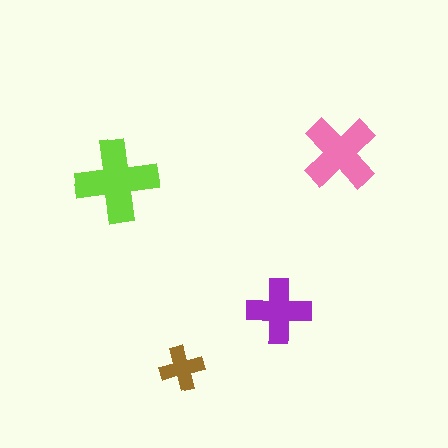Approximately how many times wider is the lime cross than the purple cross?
About 1.5 times wider.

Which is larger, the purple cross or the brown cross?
The purple one.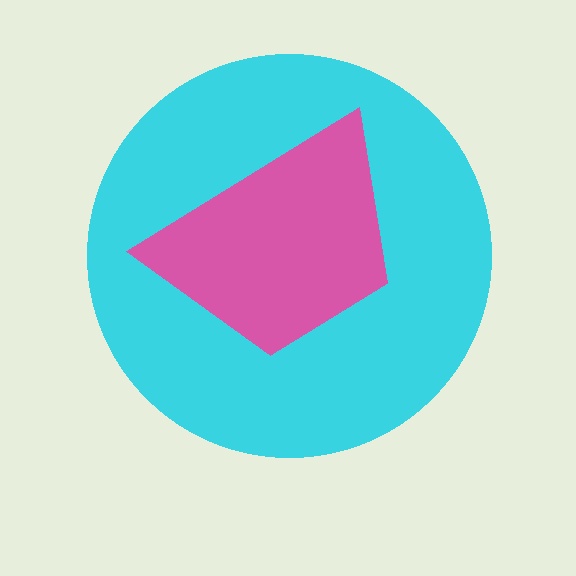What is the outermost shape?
The cyan circle.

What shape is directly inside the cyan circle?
The pink trapezoid.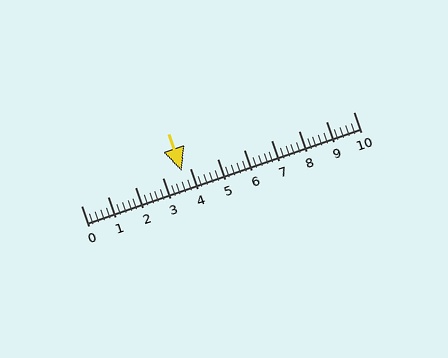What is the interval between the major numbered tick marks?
The major tick marks are spaced 1 units apart.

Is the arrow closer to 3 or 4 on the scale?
The arrow is closer to 4.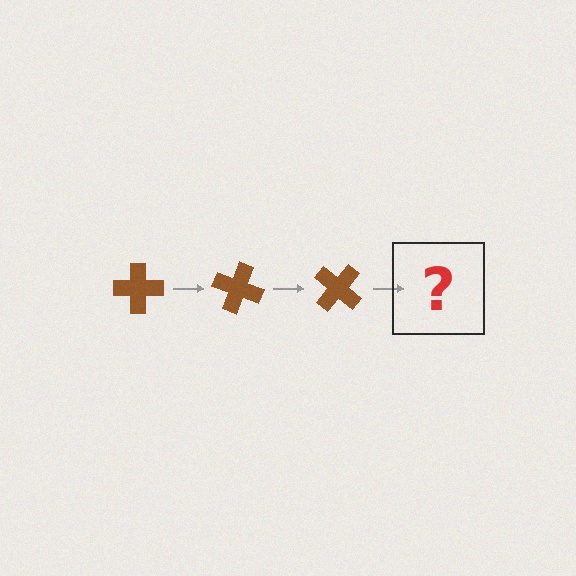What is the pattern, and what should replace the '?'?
The pattern is that the cross rotates 20 degrees each step. The '?' should be a brown cross rotated 60 degrees.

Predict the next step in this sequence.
The next step is a brown cross rotated 60 degrees.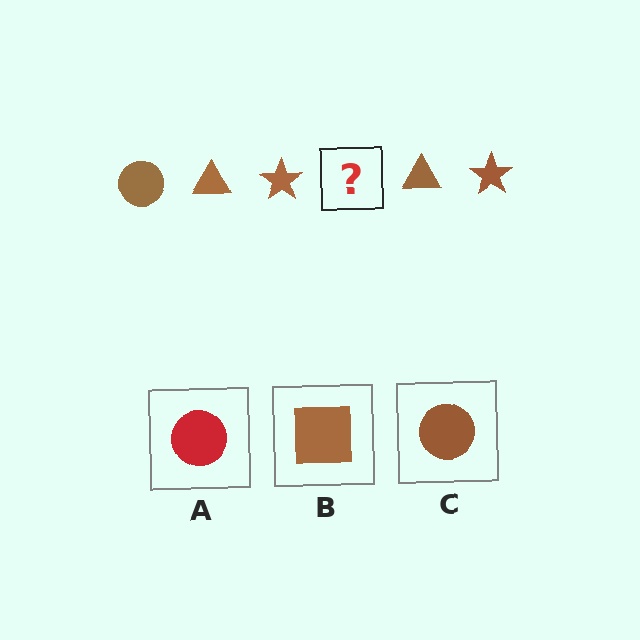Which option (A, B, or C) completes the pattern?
C.